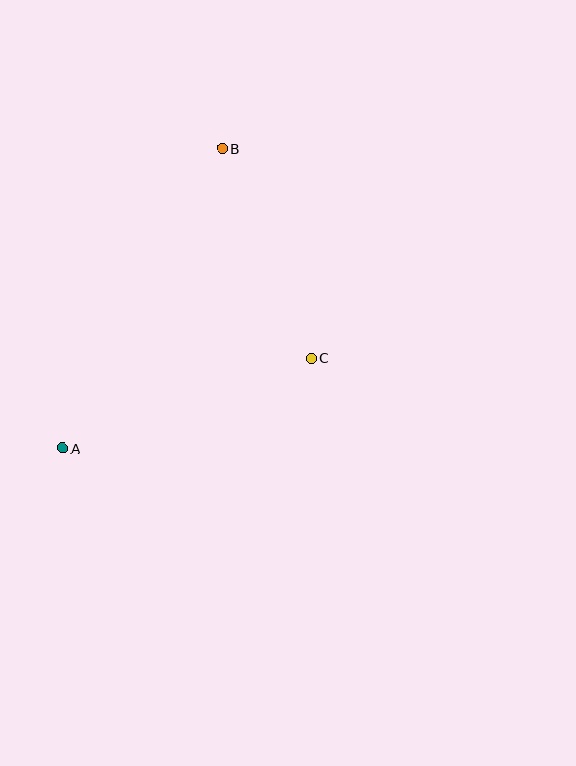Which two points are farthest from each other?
Points A and B are farthest from each other.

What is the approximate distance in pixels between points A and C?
The distance between A and C is approximately 264 pixels.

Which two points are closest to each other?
Points B and C are closest to each other.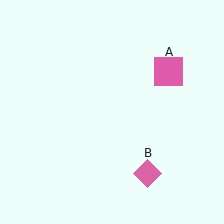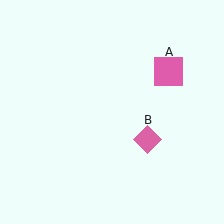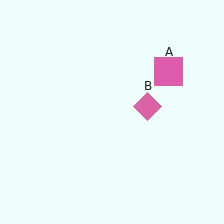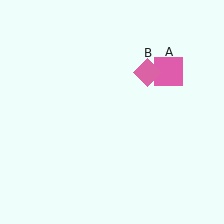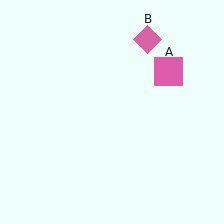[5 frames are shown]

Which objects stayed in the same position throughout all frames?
Pink square (object A) remained stationary.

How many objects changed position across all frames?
1 object changed position: pink diamond (object B).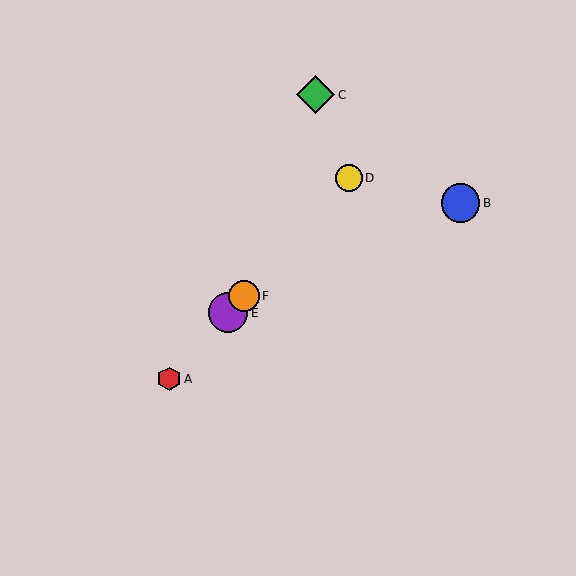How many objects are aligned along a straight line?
4 objects (A, D, E, F) are aligned along a straight line.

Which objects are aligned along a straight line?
Objects A, D, E, F are aligned along a straight line.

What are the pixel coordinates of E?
Object E is at (228, 313).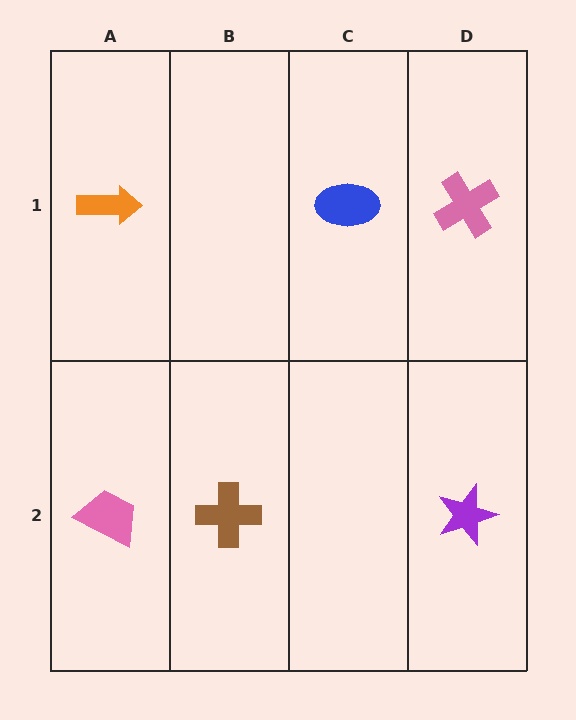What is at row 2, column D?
A purple star.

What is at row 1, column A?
An orange arrow.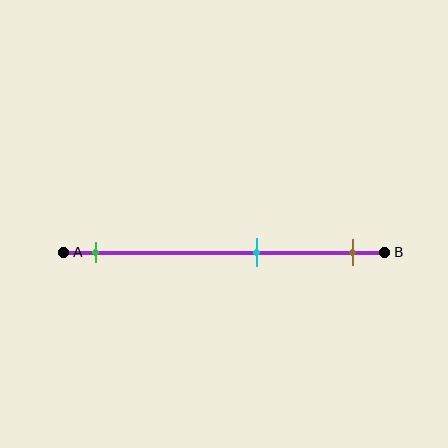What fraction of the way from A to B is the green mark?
The green mark is approximately 10% (0.1) of the way from A to B.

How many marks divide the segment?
There are 3 marks dividing the segment.